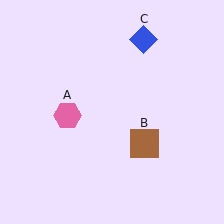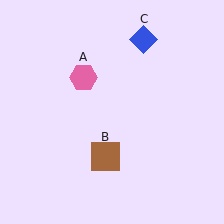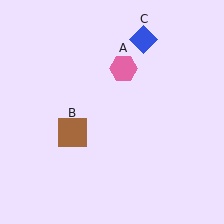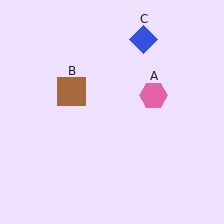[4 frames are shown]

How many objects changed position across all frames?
2 objects changed position: pink hexagon (object A), brown square (object B).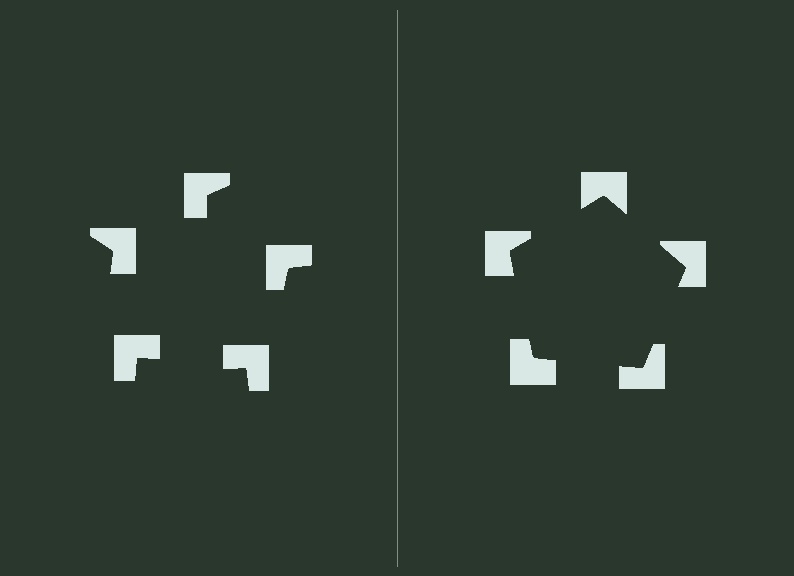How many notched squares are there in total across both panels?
10 — 5 on each side.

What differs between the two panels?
The notched squares are positioned identically on both sides; only the wedge orientations differ. On the right they align to a pentagon; on the left they are misaligned.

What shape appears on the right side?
An illusory pentagon.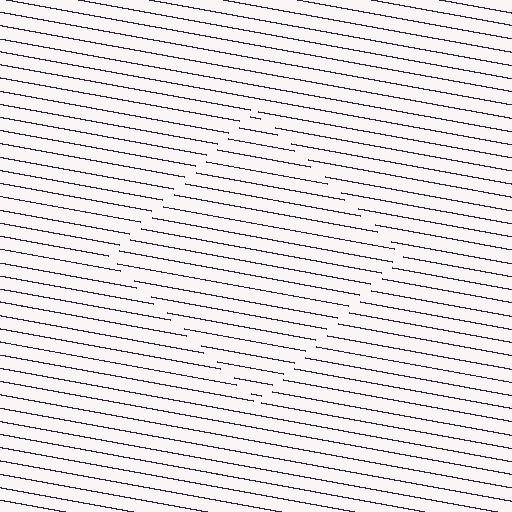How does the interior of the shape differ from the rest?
The interior of the shape contains the same grating, shifted by half a period — the contour is defined by the phase discontinuity where line-ends from the inner and outer gratings abut.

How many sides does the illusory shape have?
4 sides — the line-ends trace a square.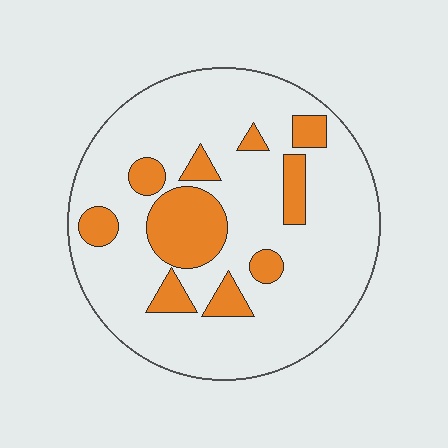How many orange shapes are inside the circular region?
10.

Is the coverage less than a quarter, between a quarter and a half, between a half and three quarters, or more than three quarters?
Less than a quarter.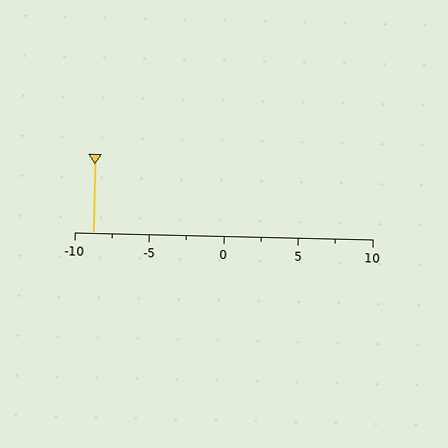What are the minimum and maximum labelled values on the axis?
The axis runs from -10 to 10.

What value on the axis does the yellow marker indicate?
The marker indicates approximately -8.8.